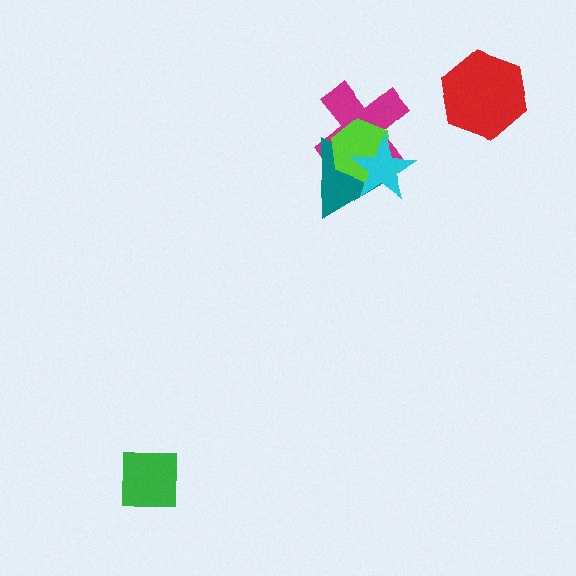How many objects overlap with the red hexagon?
0 objects overlap with the red hexagon.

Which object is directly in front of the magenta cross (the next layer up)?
The teal triangle is directly in front of the magenta cross.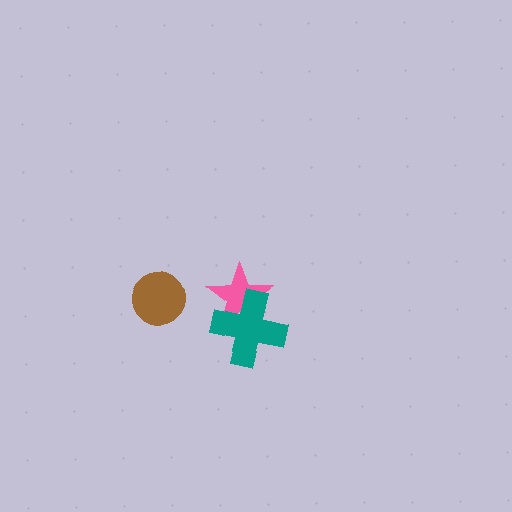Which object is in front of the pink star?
The teal cross is in front of the pink star.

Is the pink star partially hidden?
Yes, it is partially covered by another shape.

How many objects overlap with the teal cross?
1 object overlaps with the teal cross.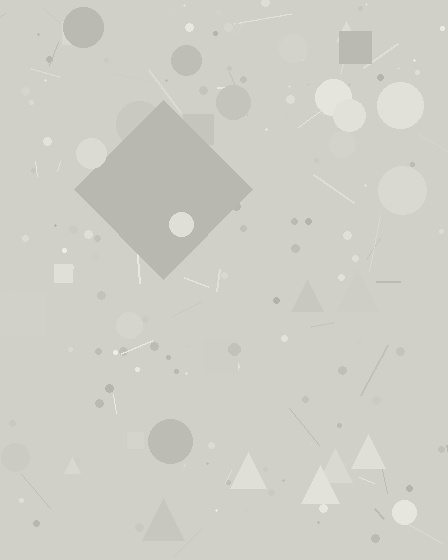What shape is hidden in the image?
A diamond is hidden in the image.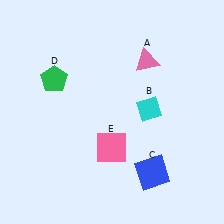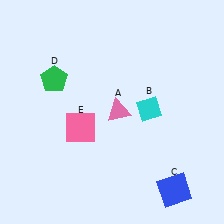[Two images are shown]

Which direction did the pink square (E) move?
The pink square (E) moved left.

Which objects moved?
The objects that moved are: the pink triangle (A), the blue square (C), the pink square (E).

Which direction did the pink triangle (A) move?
The pink triangle (A) moved down.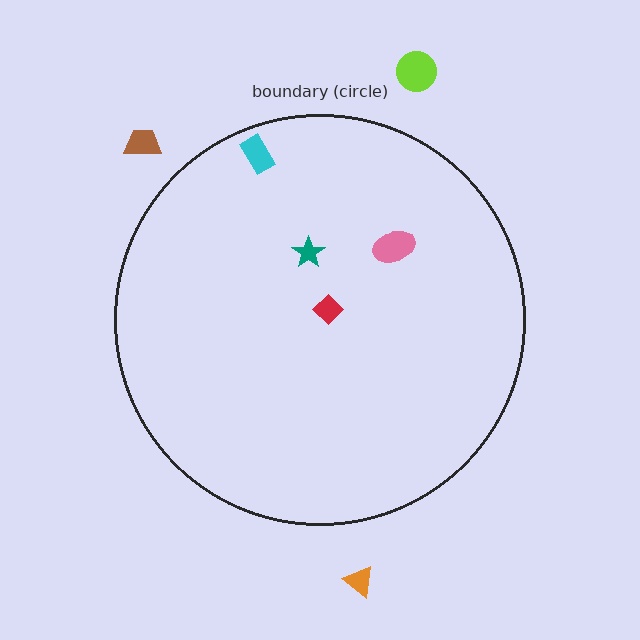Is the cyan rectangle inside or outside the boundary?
Inside.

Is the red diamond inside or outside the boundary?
Inside.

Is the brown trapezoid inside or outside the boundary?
Outside.